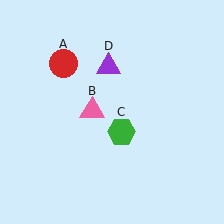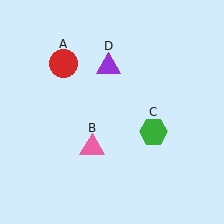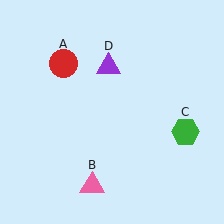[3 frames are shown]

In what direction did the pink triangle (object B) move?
The pink triangle (object B) moved down.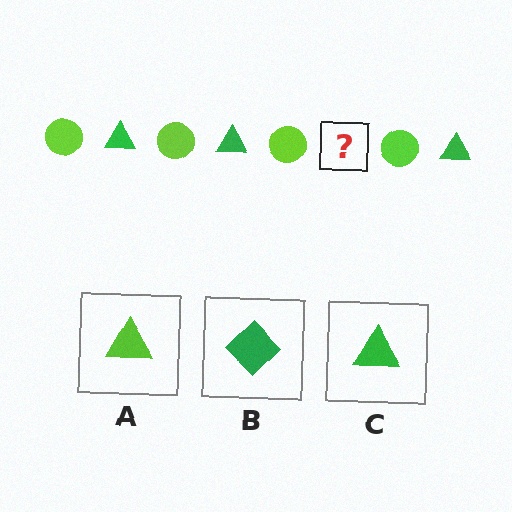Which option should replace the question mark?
Option C.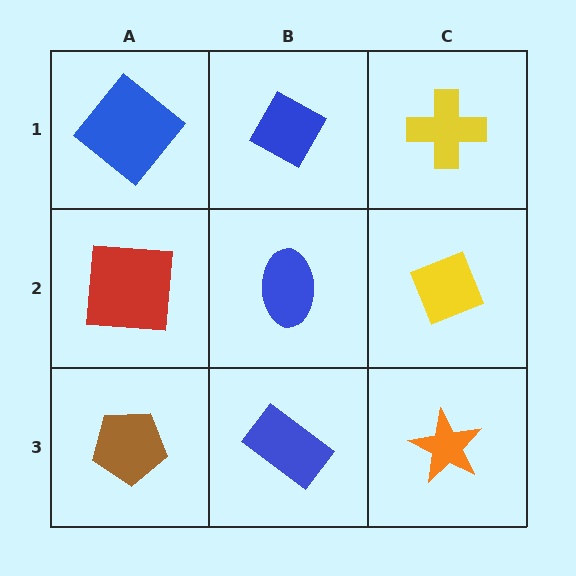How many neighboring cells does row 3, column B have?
3.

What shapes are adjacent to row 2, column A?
A blue diamond (row 1, column A), a brown pentagon (row 3, column A), a blue ellipse (row 2, column B).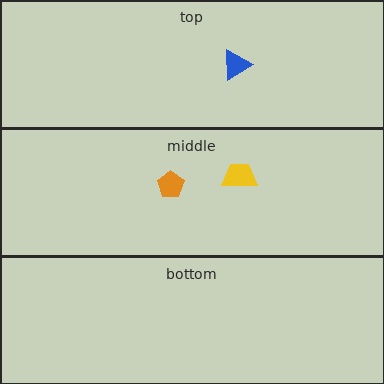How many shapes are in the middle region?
2.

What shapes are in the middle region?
The orange pentagon, the yellow trapezoid.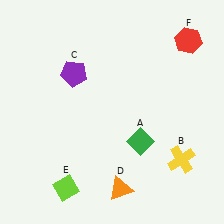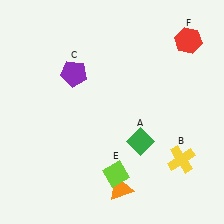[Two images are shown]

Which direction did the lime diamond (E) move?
The lime diamond (E) moved right.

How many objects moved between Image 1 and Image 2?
1 object moved between the two images.